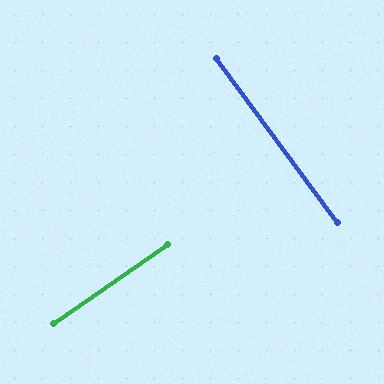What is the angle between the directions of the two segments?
Approximately 88 degrees.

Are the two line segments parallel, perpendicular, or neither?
Perpendicular — they meet at approximately 88°.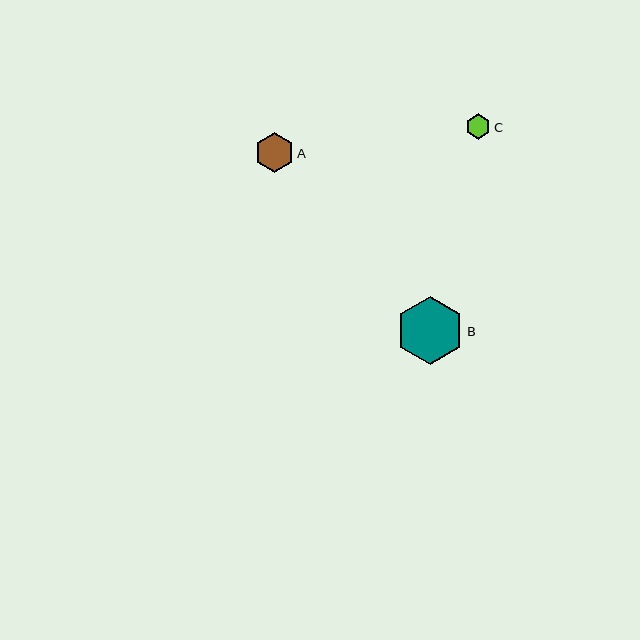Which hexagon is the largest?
Hexagon B is the largest with a size of approximately 68 pixels.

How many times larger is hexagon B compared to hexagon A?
Hexagon B is approximately 1.7 times the size of hexagon A.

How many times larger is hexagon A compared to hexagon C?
Hexagon A is approximately 1.6 times the size of hexagon C.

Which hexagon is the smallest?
Hexagon C is the smallest with a size of approximately 25 pixels.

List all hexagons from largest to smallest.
From largest to smallest: B, A, C.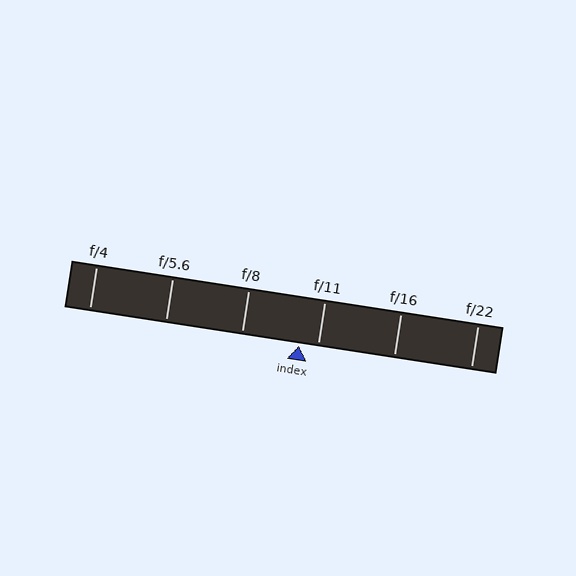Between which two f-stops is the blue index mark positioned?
The index mark is between f/8 and f/11.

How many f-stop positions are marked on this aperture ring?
There are 6 f-stop positions marked.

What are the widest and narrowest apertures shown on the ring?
The widest aperture shown is f/4 and the narrowest is f/22.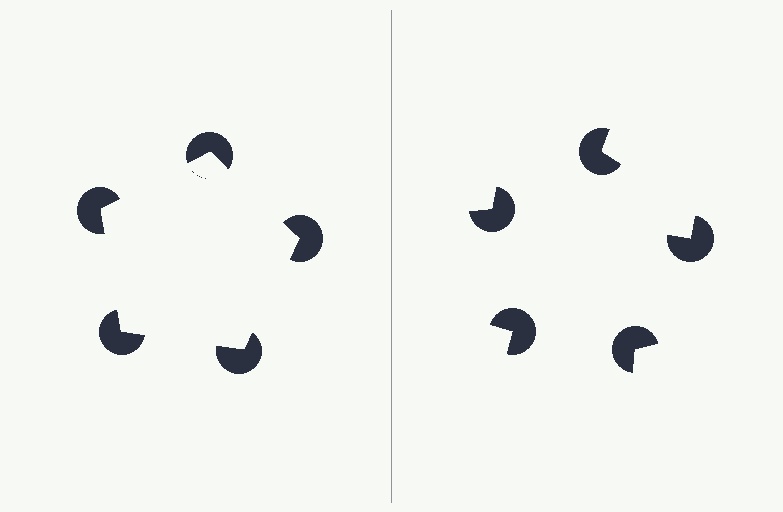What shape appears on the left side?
An illusory pentagon.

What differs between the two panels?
The pac-man discs are positioned identically on both sides; only the wedge orientations differ. On the left they align to a pentagon; on the right they are misaligned.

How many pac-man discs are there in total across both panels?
10 — 5 on each side.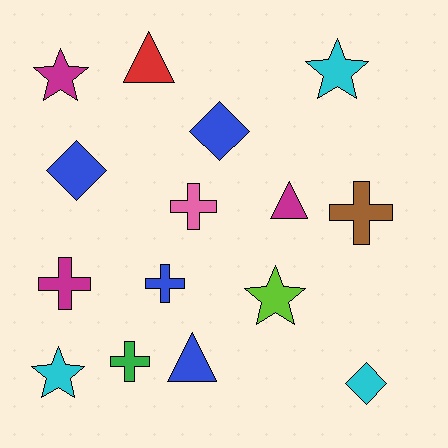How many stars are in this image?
There are 4 stars.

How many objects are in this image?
There are 15 objects.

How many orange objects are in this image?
There are no orange objects.